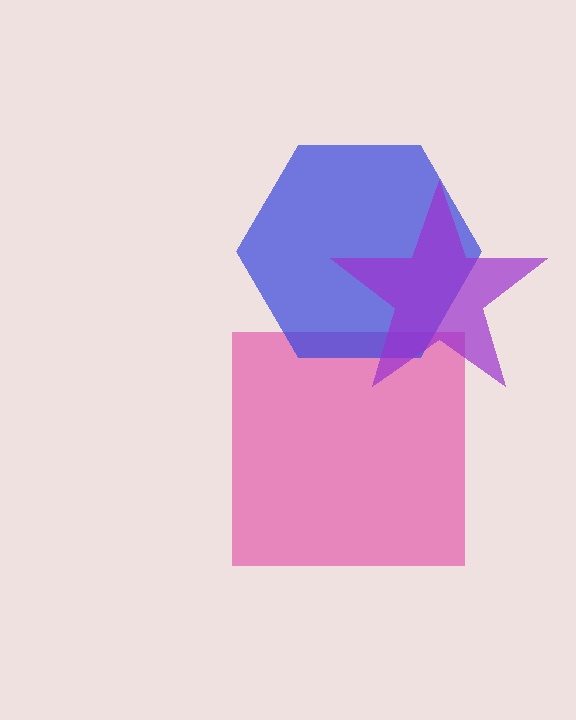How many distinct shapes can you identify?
There are 3 distinct shapes: a pink square, a blue hexagon, a purple star.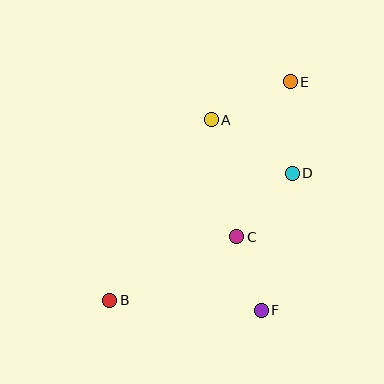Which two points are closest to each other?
Points C and F are closest to each other.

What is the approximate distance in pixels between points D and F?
The distance between D and F is approximately 141 pixels.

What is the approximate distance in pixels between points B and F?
The distance between B and F is approximately 152 pixels.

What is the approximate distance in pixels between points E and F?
The distance between E and F is approximately 230 pixels.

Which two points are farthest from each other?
Points B and E are farthest from each other.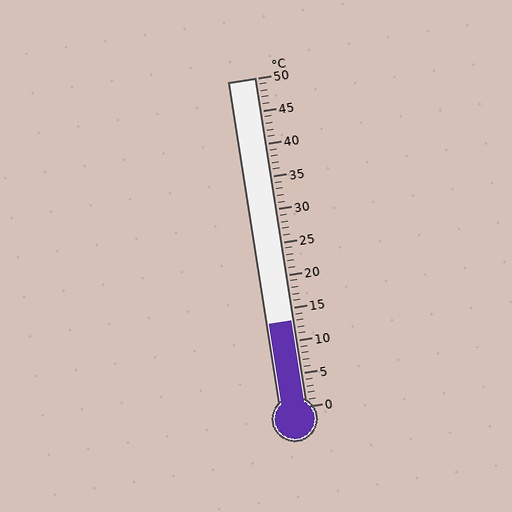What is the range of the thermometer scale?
The thermometer scale ranges from 0°C to 50°C.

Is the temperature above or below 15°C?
The temperature is below 15°C.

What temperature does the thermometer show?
The thermometer shows approximately 13°C.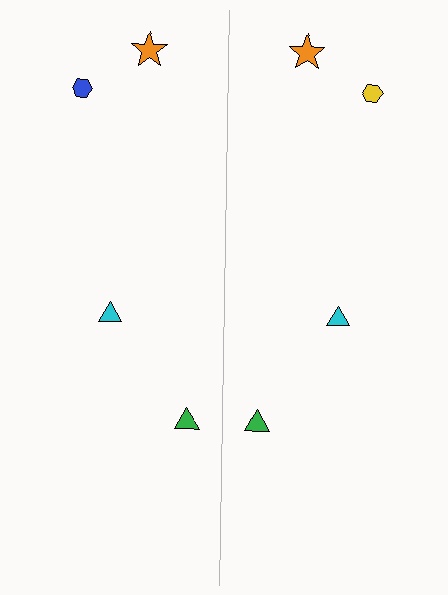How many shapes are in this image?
There are 8 shapes in this image.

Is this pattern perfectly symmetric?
No, the pattern is not perfectly symmetric. The yellow hexagon on the right side breaks the symmetry — its mirror counterpart is blue.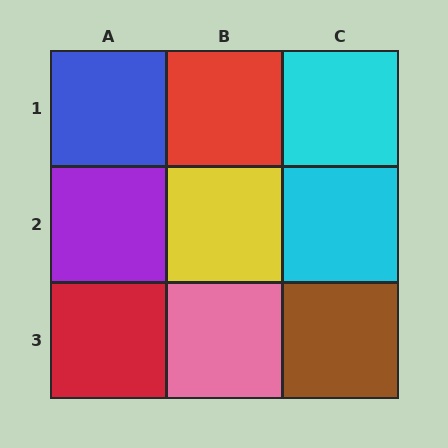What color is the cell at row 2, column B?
Yellow.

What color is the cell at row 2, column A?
Purple.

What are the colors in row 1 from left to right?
Blue, red, cyan.